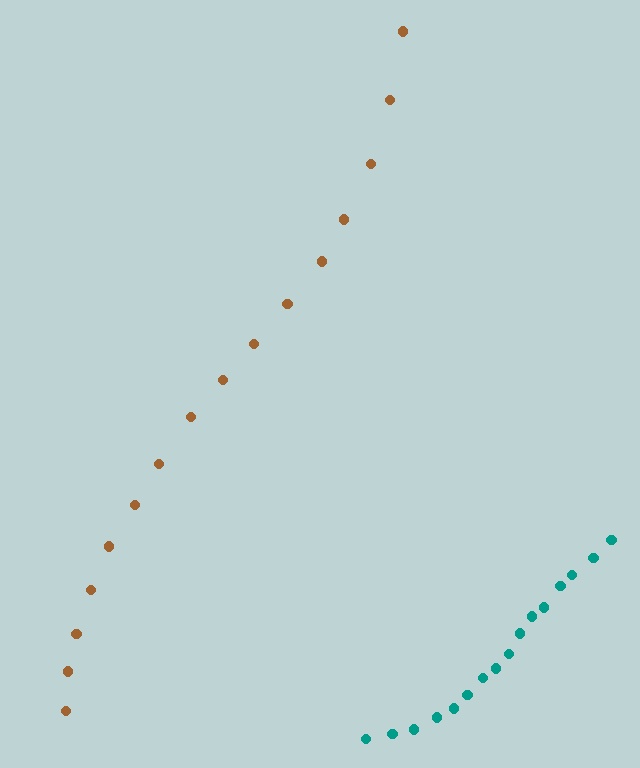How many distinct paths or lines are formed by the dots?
There are 2 distinct paths.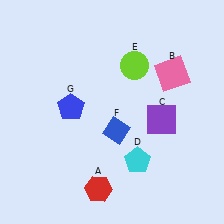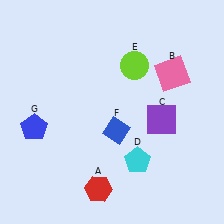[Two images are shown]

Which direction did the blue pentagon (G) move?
The blue pentagon (G) moved left.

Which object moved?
The blue pentagon (G) moved left.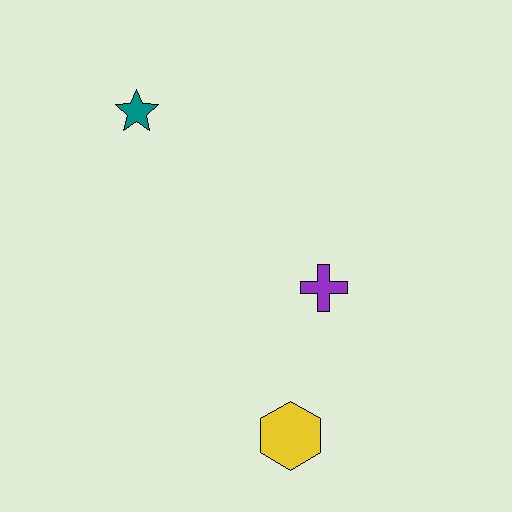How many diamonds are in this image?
There are no diamonds.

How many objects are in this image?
There are 3 objects.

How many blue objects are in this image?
There are no blue objects.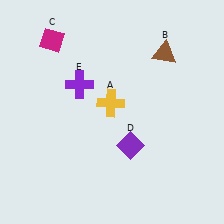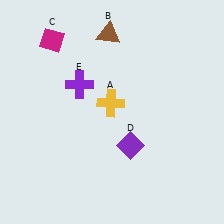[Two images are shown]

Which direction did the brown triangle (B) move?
The brown triangle (B) moved left.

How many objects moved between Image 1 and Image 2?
1 object moved between the two images.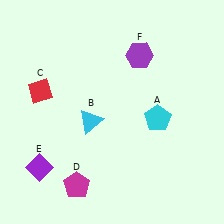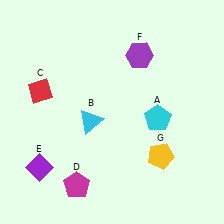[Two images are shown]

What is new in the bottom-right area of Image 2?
A yellow pentagon (G) was added in the bottom-right area of Image 2.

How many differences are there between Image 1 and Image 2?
There is 1 difference between the two images.